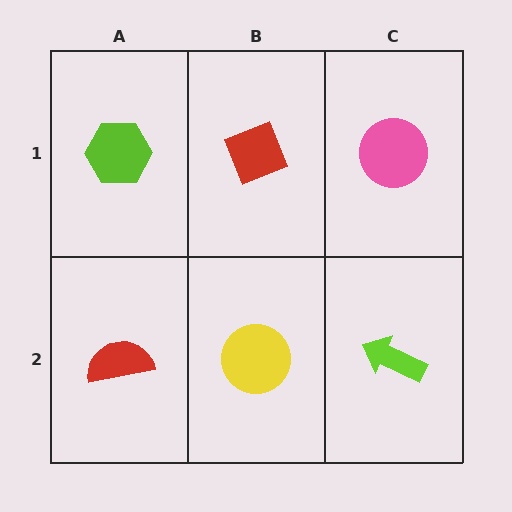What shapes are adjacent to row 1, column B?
A yellow circle (row 2, column B), a lime hexagon (row 1, column A), a pink circle (row 1, column C).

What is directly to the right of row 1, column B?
A pink circle.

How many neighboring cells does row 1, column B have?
3.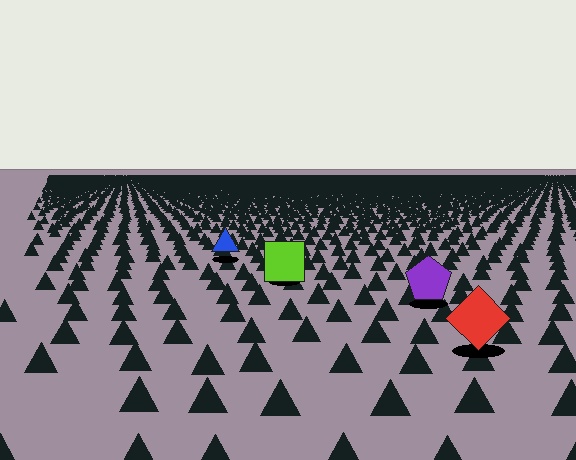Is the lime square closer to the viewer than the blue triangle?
Yes. The lime square is closer — you can tell from the texture gradient: the ground texture is coarser near it.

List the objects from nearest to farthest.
From nearest to farthest: the red diamond, the purple pentagon, the lime square, the blue triangle.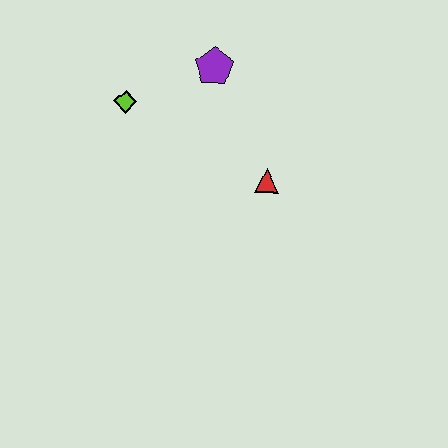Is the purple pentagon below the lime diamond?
No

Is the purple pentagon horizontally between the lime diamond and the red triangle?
Yes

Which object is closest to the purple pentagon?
The lime diamond is closest to the purple pentagon.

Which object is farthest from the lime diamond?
The red triangle is farthest from the lime diamond.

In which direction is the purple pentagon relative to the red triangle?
The purple pentagon is above the red triangle.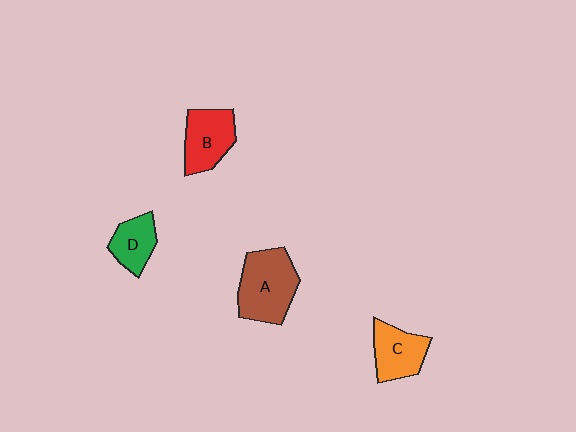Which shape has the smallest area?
Shape D (green).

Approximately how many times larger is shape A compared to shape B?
Approximately 1.3 times.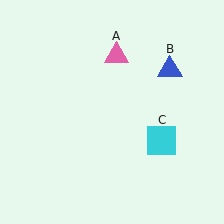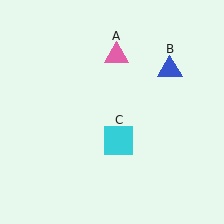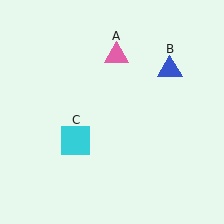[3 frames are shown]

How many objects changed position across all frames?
1 object changed position: cyan square (object C).